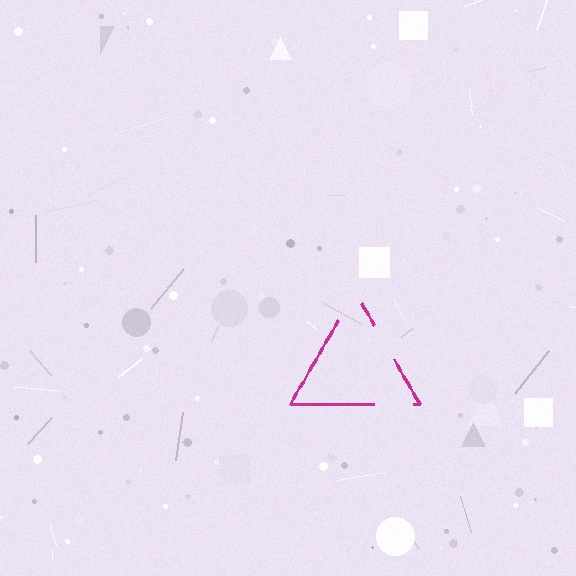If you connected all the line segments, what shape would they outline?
They would outline a triangle.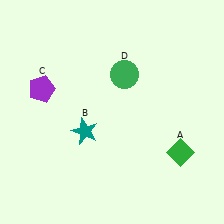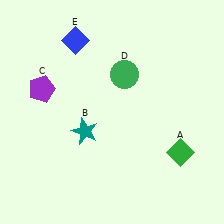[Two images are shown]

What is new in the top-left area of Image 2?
A blue diamond (E) was added in the top-left area of Image 2.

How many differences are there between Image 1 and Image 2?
There is 1 difference between the two images.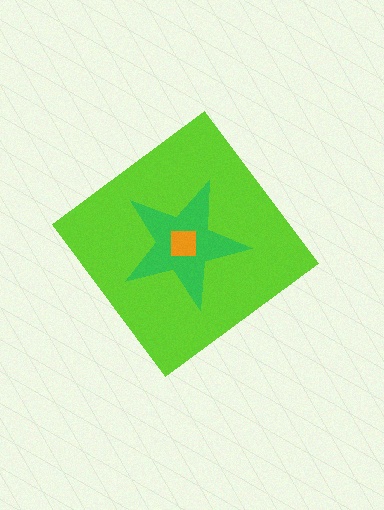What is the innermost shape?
The orange square.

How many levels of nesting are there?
3.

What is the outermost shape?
The lime diamond.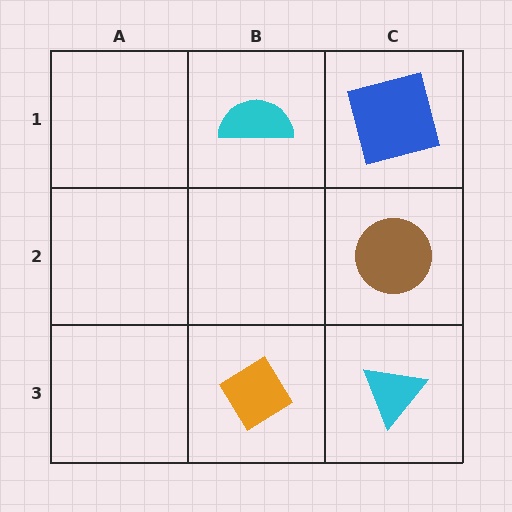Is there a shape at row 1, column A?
No, that cell is empty.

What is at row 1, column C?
A blue square.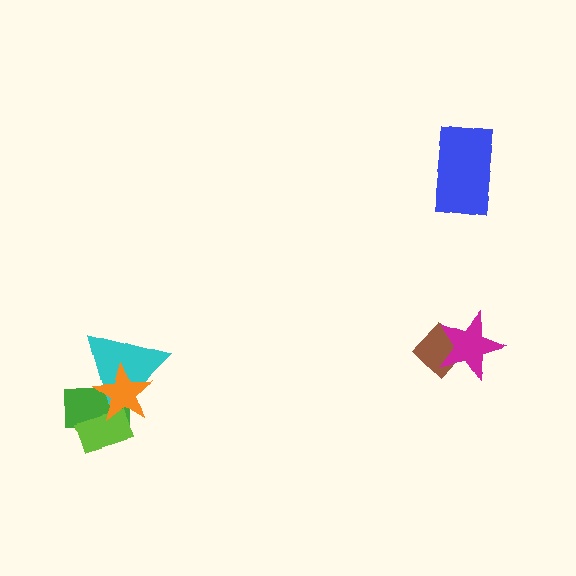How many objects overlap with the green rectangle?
3 objects overlap with the green rectangle.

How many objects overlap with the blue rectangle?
0 objects overlap with the blue rectangle.